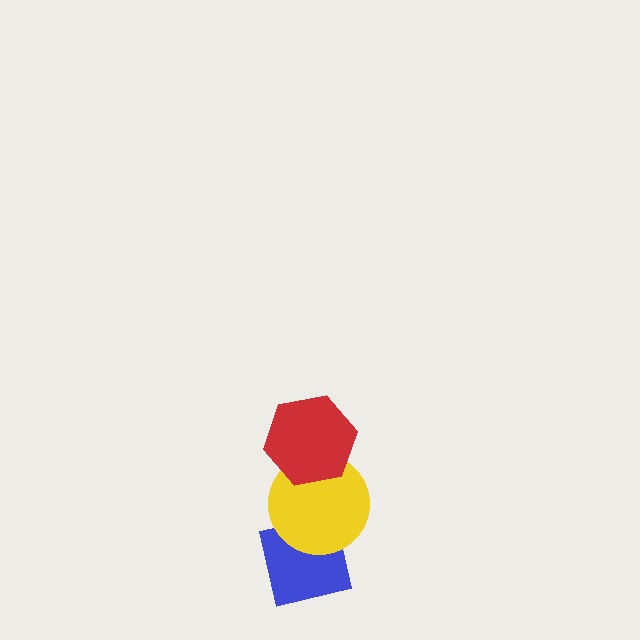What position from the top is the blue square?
The blue square is 3rd from the top.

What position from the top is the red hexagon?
The red hexagon is 1st from the top.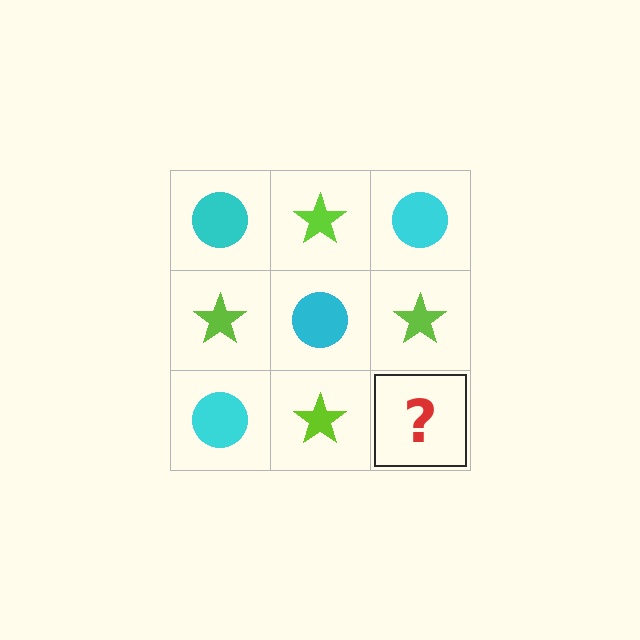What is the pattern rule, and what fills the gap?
The rule is that it alternates cyan circle and lime star in a checkerboard pattern. The gap should be filled with a cyan circle.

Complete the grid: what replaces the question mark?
The question mark should be replaced with a cyan circle.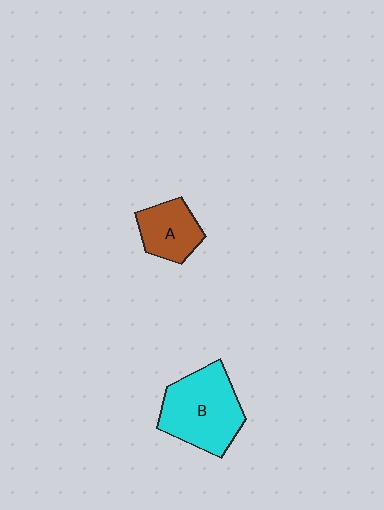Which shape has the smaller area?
Shape A (brown).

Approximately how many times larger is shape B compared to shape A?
Approximately 1.8 times.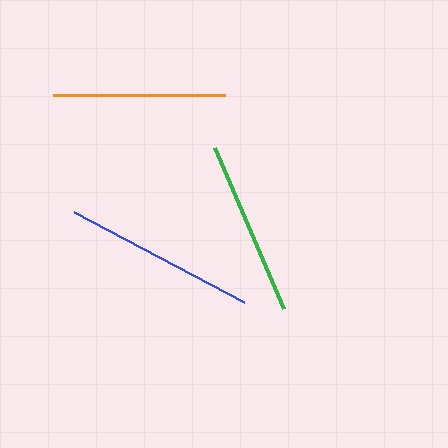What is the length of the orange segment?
The orange segment is approximately 173 pixels long.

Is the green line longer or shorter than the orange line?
The green line is longer than the orange line.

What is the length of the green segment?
The green segment is approximately 175 pixels long.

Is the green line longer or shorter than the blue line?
The blue line is longer than the green line.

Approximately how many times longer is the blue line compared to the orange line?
The blue line is approximately 1.1 times the length of the orange line.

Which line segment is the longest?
The blue line is the longest at approximately 192 pixels.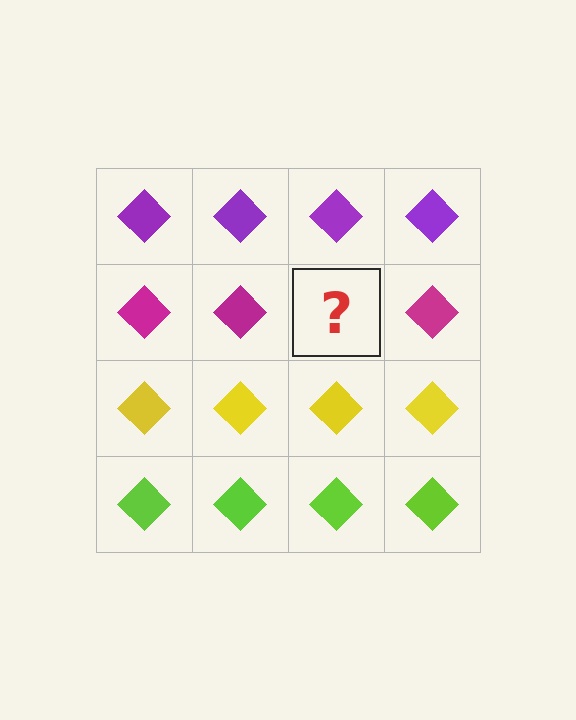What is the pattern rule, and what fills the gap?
The rule is that each row has a consistent color. The gap should be filled with a magenta diamond.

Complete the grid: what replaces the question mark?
The question mark should be replaced with a magenta diamond.